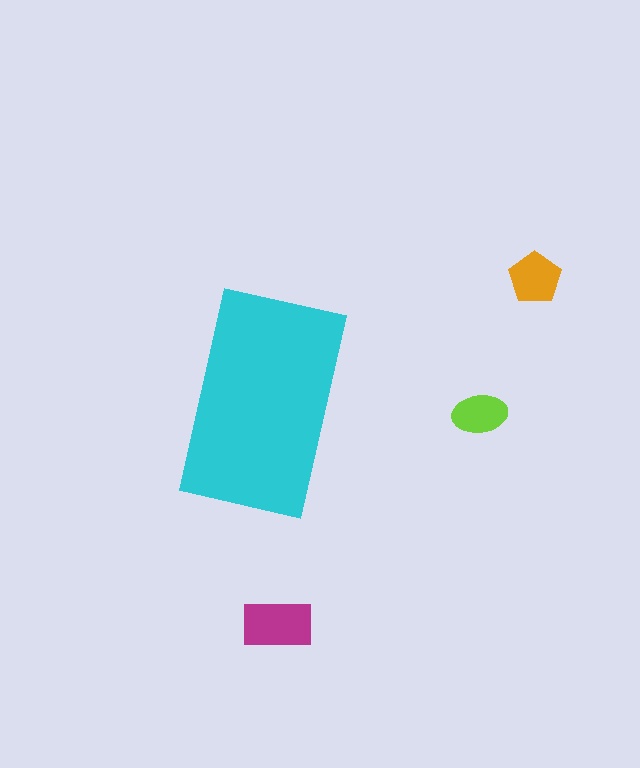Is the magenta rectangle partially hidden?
No, the magenta rectangle is fully visible.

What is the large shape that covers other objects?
A cyan rectangle.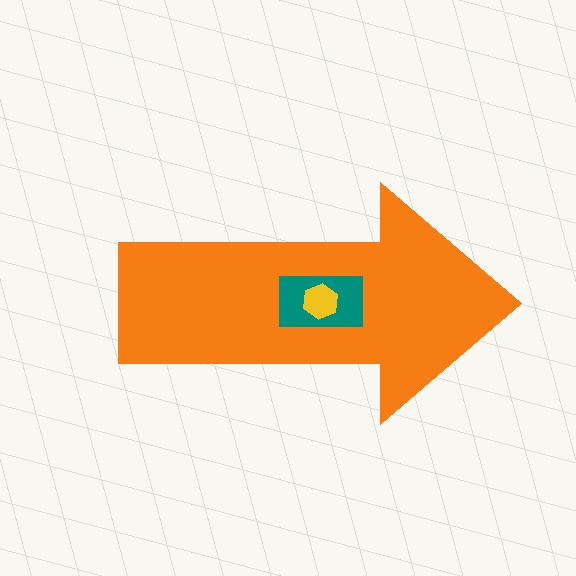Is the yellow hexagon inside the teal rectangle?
Yes.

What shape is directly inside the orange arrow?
The teal rectangle.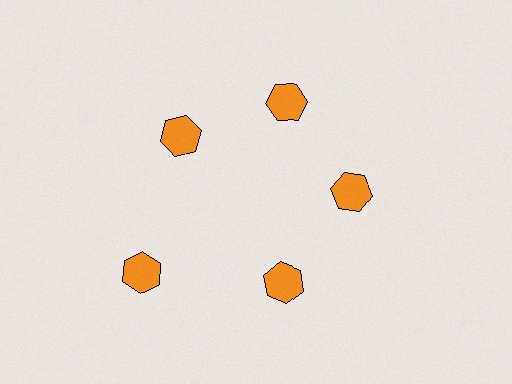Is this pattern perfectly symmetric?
No. The 5 orange hexagons are arranged in a ring, but one element near the 8 o'clock position is pushed outward from the center, breaking the 5-fold rotational symmetry.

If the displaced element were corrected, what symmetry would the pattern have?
It would have 5-fold rotational symmetry — the pattern would map onto itself every 72 degrees.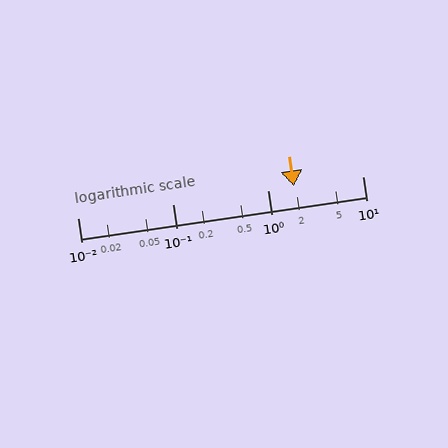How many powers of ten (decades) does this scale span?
The scale spans 3 decades, from 0.01 to 10.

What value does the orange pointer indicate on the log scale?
The pointer indicates approximately 1.9.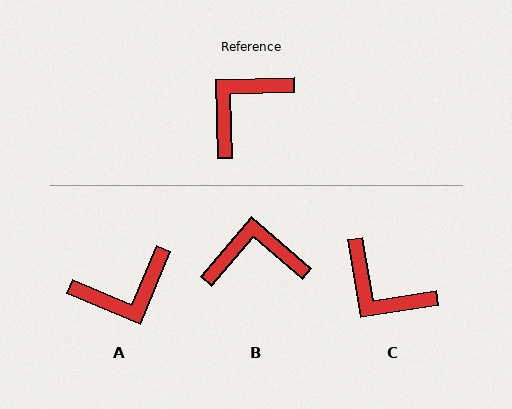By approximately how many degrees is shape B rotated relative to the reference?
Approximately 42 degrees clockwise.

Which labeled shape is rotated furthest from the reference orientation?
A, about 156 degrees away.